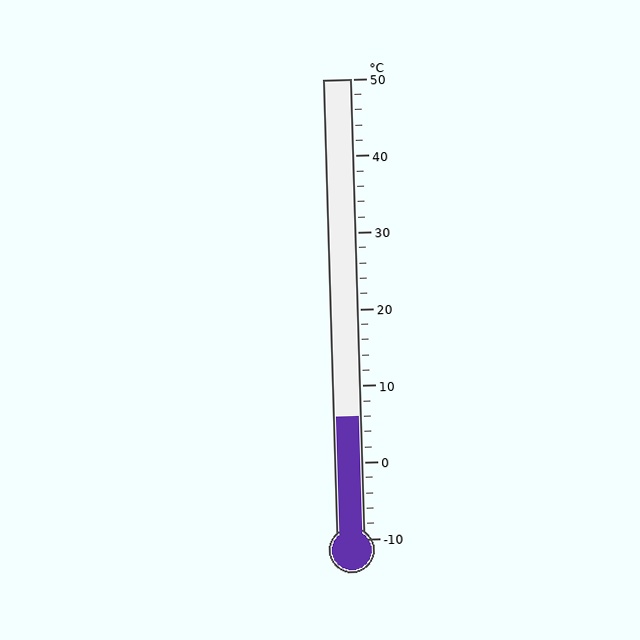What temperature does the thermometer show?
The thermometer shows approximately 6°C.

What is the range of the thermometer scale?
The thermometer scale ranges from -10°C to 50°C.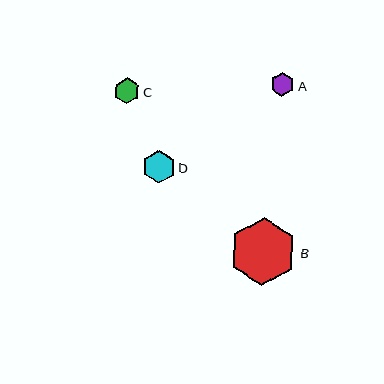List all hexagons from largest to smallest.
From largest to smallest: B, D, C, A.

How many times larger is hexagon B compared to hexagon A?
Hexagon B is approximately 2.8 times the size of hexagon A.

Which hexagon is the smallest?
Hexagon A is the smallest with a size of approximately 24 pixels.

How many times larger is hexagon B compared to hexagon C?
Hexagon B is approximately 2.7 times the size of hexagon C.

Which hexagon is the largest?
Hexagon B is the largest with a size of approximately 68 pixels.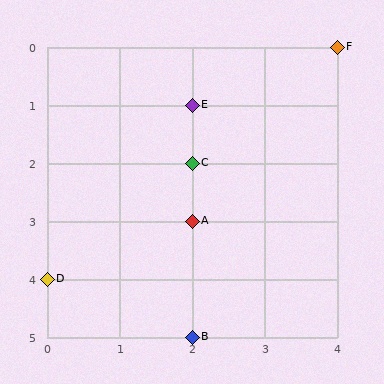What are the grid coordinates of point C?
Point C is at grid coordinates (2, 2).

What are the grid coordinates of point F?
Point F is at grid coordinates (4, 0).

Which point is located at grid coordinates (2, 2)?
Point C is at (2, 2).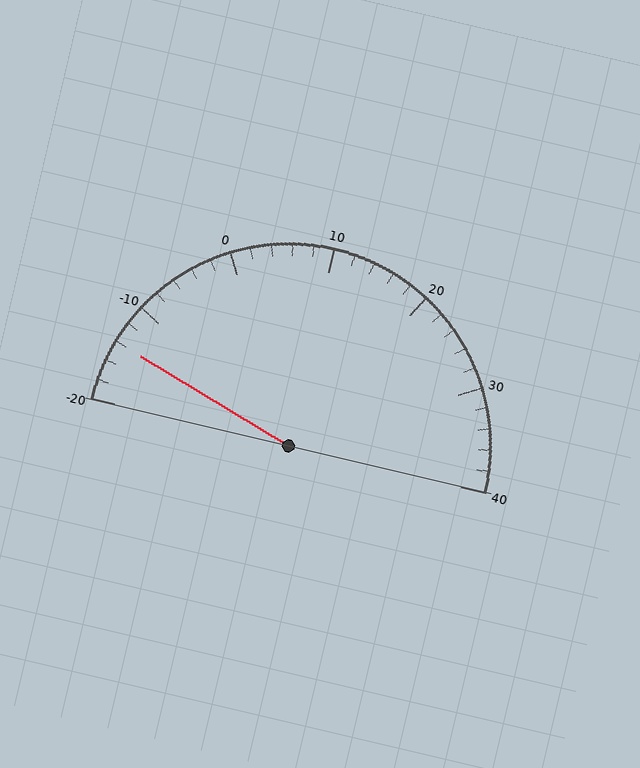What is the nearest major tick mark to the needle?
The nearest major tick mark is -10.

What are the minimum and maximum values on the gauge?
The gauge ranges from -20 to 40.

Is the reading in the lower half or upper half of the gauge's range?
The reading is in the lower half of the range (-20 to 40).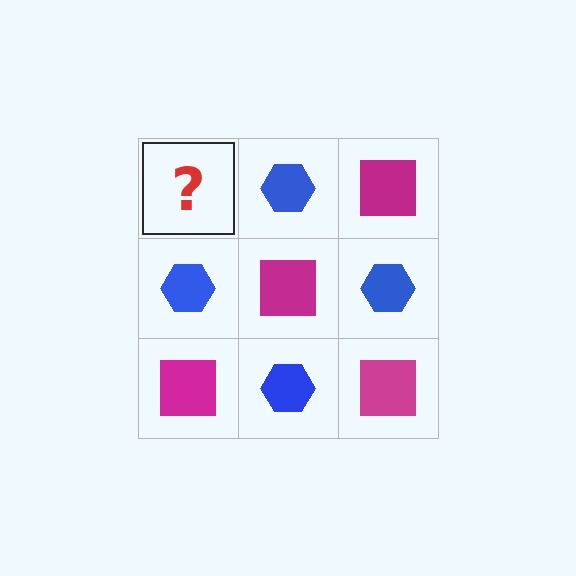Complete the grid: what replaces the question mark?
The question mark should be replaced with a magenta square.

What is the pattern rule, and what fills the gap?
The rule is that it alternates magenta square and blue hexagon in a checkerboard pattern. The gap should be filled with a magenta square.